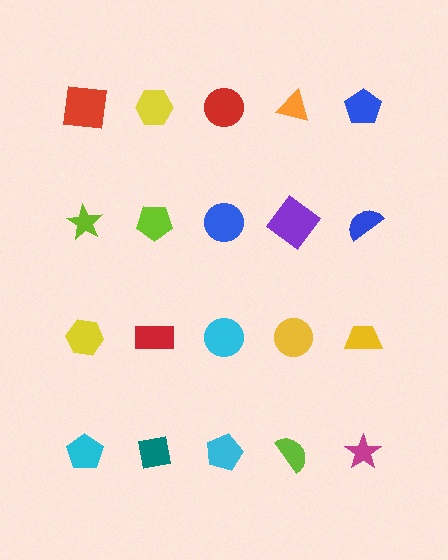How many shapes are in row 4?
5 shapes.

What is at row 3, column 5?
A yellow trapezoid.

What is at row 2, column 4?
A purple diamond.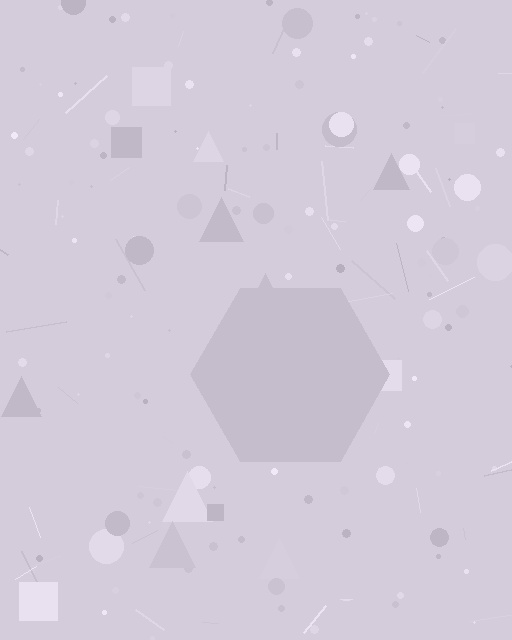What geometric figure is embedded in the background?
A hexagon is embedded in the background.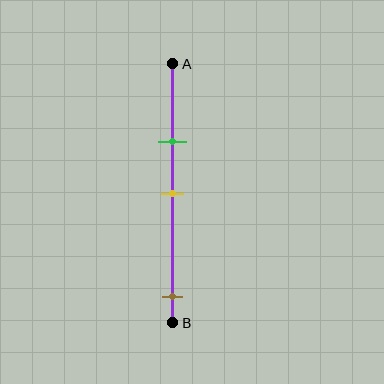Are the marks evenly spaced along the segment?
No, the marks are not evenly spaced.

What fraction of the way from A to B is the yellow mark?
The yellow mark is approximately 50% (0.5) of the way from A to B.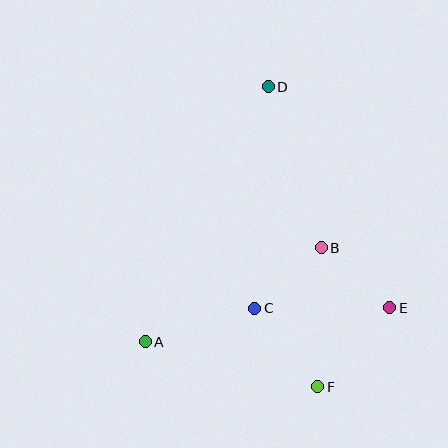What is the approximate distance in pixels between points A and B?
The distance between A and B is approximately 200 pixels.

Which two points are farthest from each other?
Points D and F are farthest from each other.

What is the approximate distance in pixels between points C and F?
The distance between C and F is approximately 101 pixels.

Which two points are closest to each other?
Points B and C are closest to each other.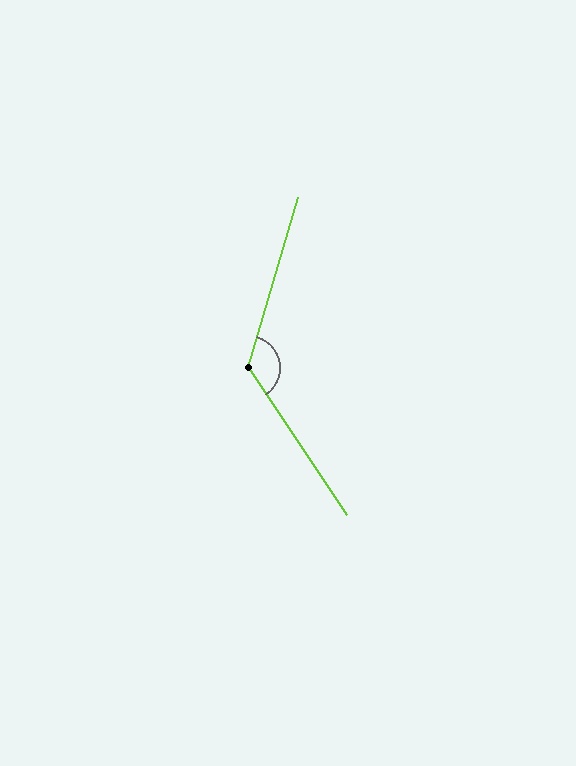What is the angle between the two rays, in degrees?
Approximately 130 degrees.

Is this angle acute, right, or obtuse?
It is obtuse.